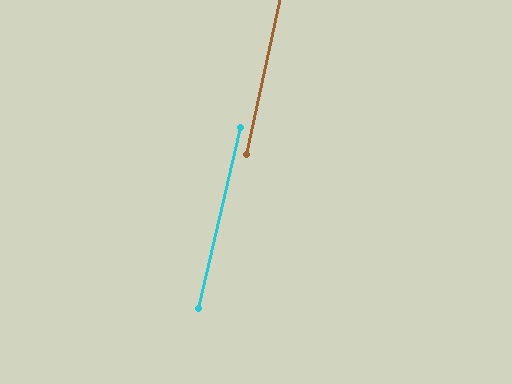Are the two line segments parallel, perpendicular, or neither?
Parallel — their directions differ by only 1.0°.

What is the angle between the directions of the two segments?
Approximately 1 degree.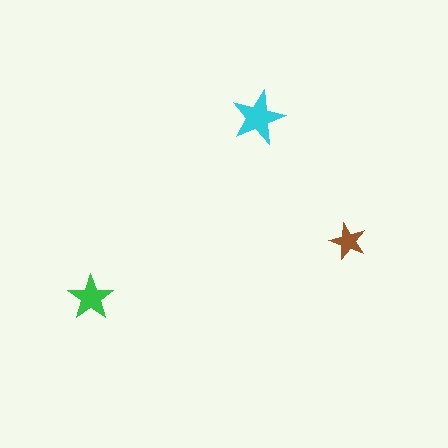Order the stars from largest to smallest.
the cyan one, the green one, the brown one.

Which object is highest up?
The cyan star is topmost.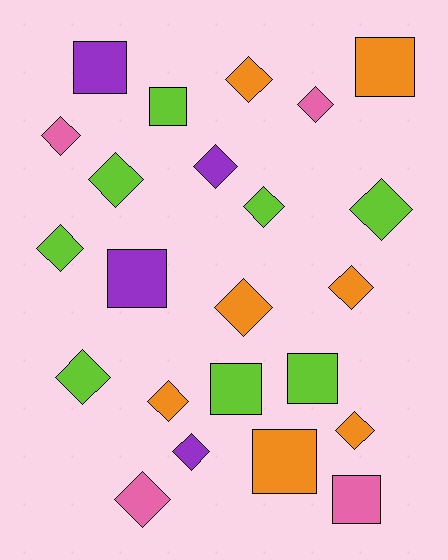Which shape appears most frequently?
Diamond, with 15 objects.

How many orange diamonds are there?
There are 5 orange diamonds.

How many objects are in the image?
There are 23 objects.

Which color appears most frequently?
Lime, with 8 objects.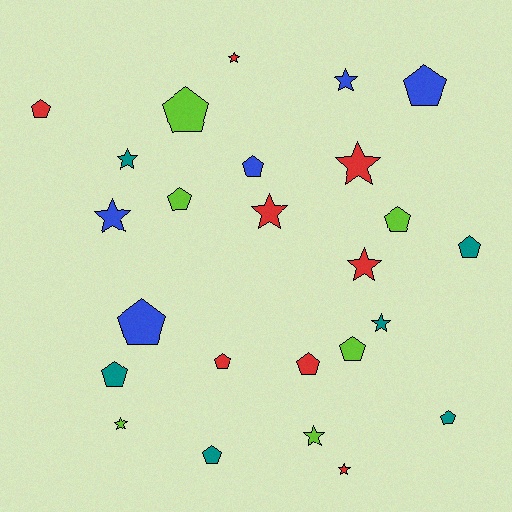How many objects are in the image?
There are 25 objects.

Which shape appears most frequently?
Pentagon, with 14 objects.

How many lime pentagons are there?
There are 4 lime pentagons.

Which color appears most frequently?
Red, with 8 objects.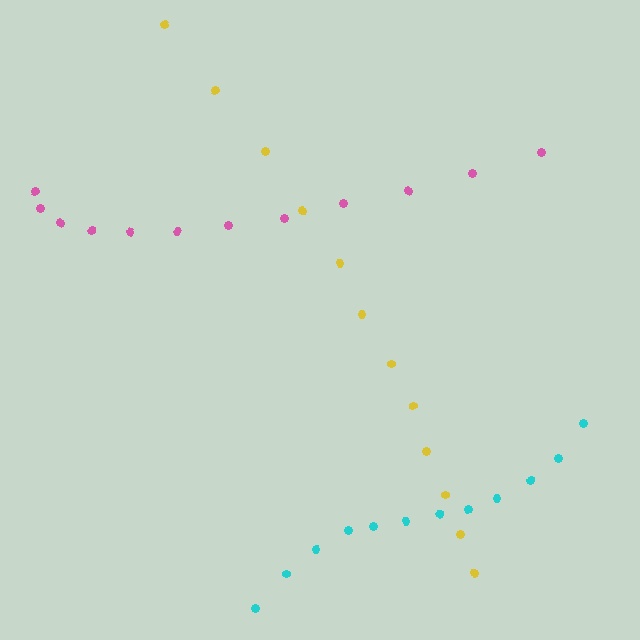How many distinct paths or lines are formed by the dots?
There are 3 distinct paths.